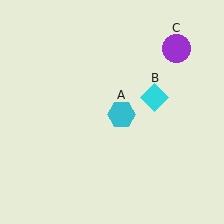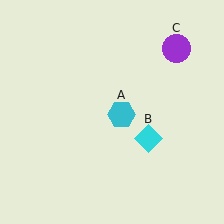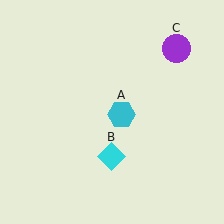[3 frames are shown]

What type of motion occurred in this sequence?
The cyan diamond (object B) rotated clockwise around the center of the scene.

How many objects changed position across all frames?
1 object changed position: cyan diamond (object B).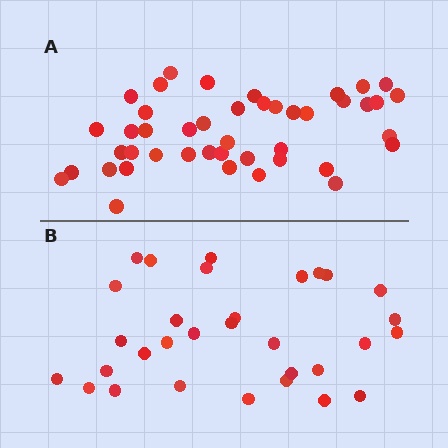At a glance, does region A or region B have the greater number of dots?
Region A (the top region) has more dots.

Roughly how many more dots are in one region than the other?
Region A has approximately 15 more dots than region B.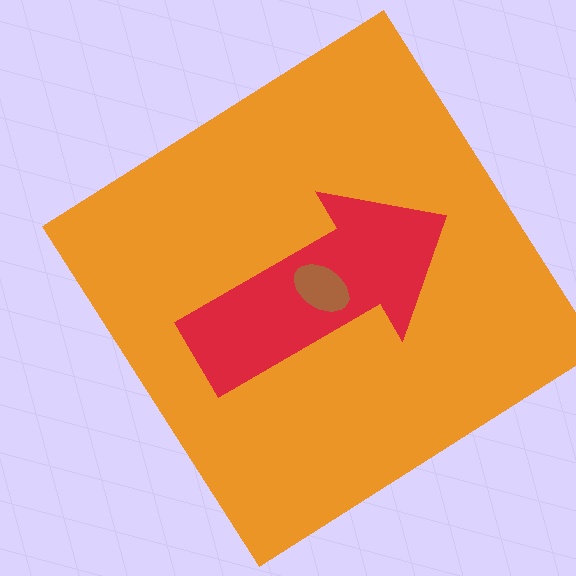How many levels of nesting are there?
3.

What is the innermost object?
The brown ellipse.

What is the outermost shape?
The orange diamond.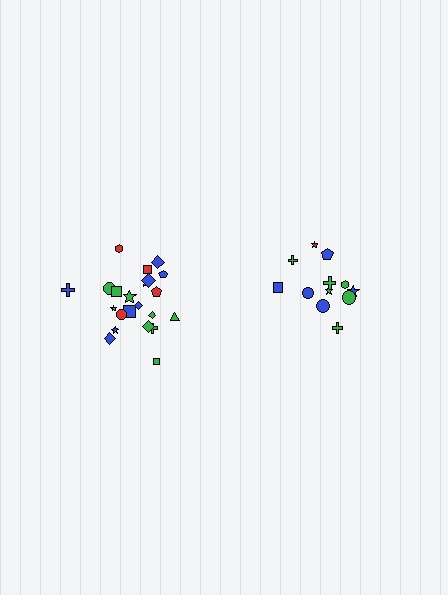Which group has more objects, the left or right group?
The left group.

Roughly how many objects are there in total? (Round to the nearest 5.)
Roughly 35 objects in total.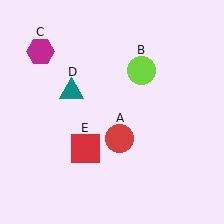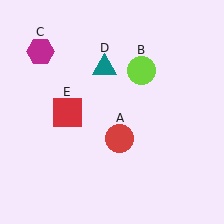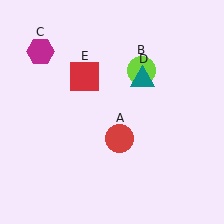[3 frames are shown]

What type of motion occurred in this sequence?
The teal triangle (object D), red square (object E) rotated clockwise around the center of the scene.